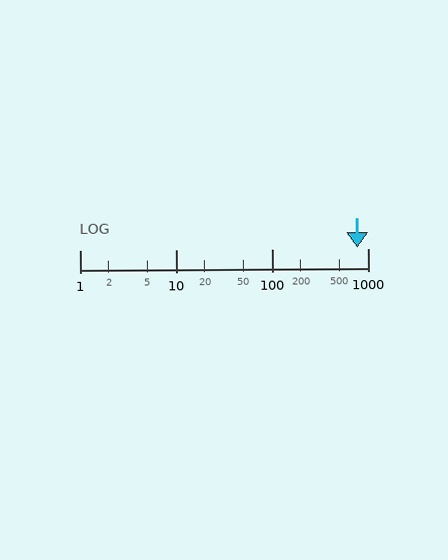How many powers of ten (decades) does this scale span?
The scale spans 3 decades, from 1 to 1000.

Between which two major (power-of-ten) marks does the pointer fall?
The pointer is between 100 and 1000.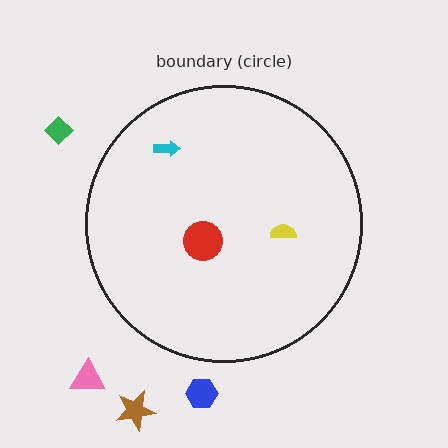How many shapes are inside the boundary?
3 inside, 4 outside.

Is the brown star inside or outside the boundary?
Outside.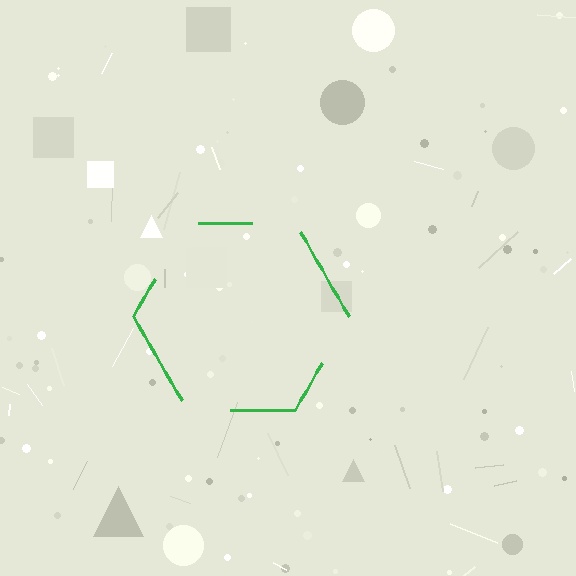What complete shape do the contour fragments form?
The contour fragments form a hexagon.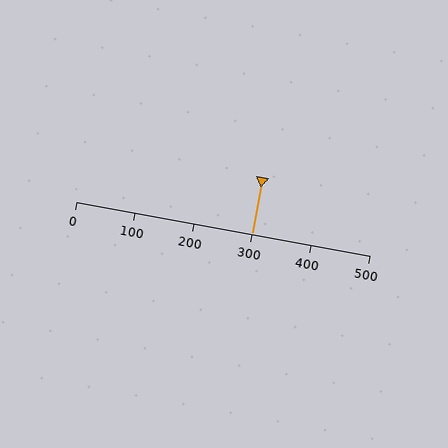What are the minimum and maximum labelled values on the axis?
The axis runs from 0 to 500.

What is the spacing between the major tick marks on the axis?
The major ticks are spaced 100 apart.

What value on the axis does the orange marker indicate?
The marker indicates approximately 300.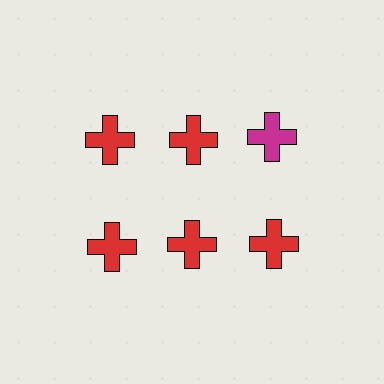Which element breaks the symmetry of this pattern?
The magenta cross in the top row, center column breaks the symmetry. All other shapes are red crosses.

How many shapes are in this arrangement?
There are 6 shapes arranged in a grid pattern.